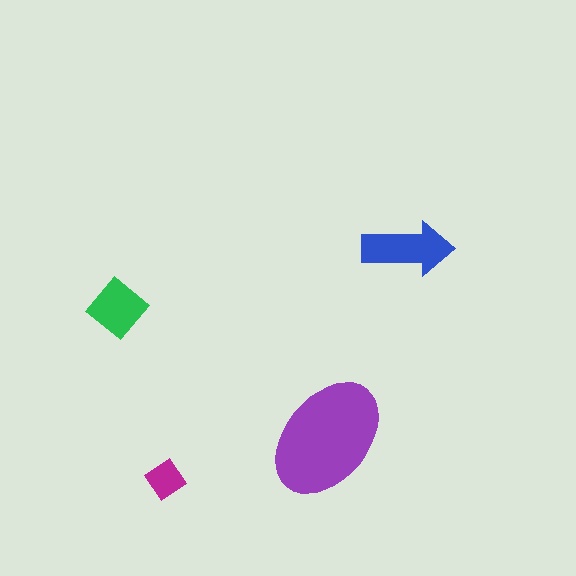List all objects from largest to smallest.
The purple ellipse, the blue arrow, the green diamond, the magenta diamond.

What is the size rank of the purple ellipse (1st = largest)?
1st.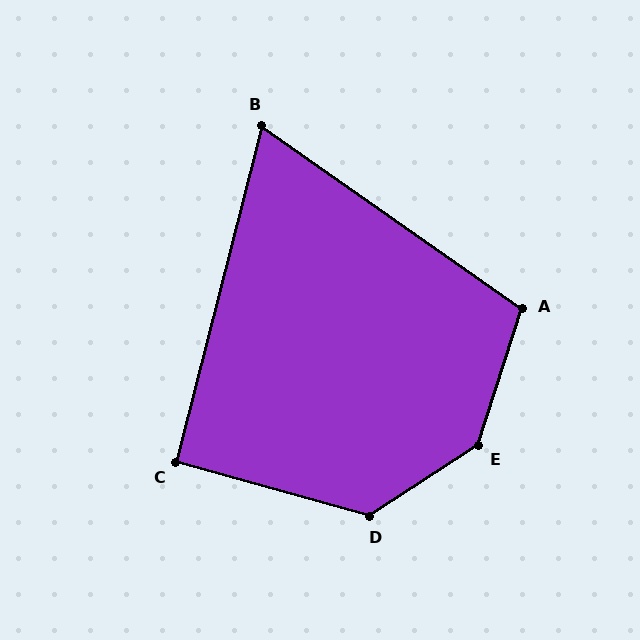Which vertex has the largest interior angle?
E, at approximately 140 degrees.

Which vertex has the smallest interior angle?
B, at approximately 69 degrees.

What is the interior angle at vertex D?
Approximately 132 degrees (obtuse).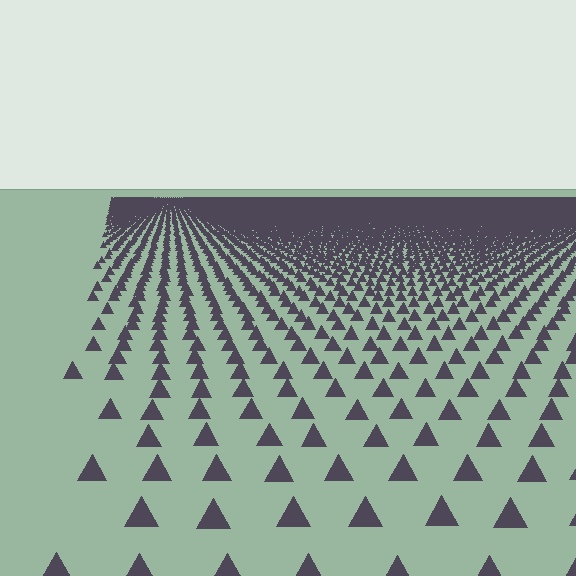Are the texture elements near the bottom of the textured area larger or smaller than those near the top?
Larger. Near the bottom, elements are closer to the viewer and appear at a bigger on-screen size.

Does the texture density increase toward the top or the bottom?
Density increases toward the top.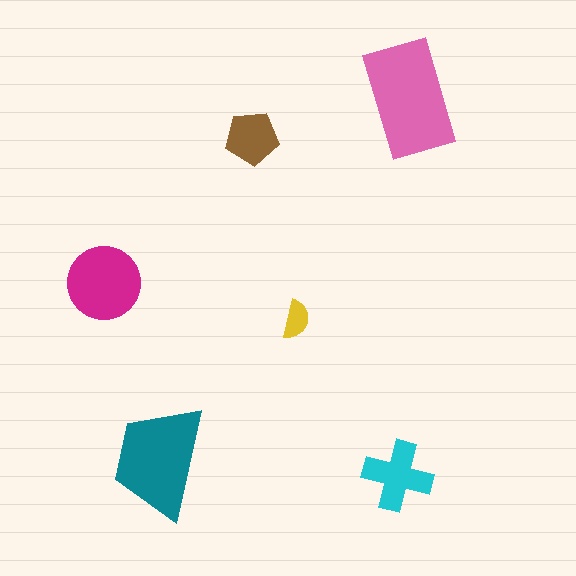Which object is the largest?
The pink rectangle.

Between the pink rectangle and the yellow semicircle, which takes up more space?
The pink rectangle.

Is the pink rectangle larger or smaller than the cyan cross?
Larger.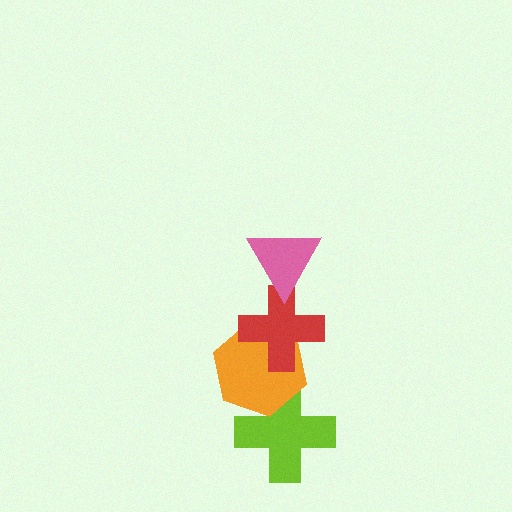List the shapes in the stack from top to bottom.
From top to bottom: the pink triangle, the red cross, the orange hexagon, the lime cross.